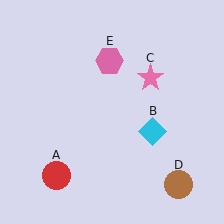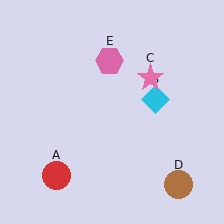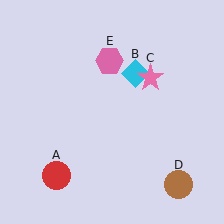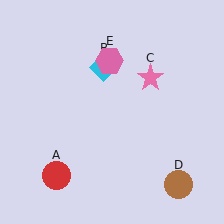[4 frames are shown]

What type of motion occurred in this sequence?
The cyan diamond (object B) rotated counterclockwise around the center of the scene.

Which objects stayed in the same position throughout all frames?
Red circle (object A) and pink star (object C) and brown circle (object D) and pink hexagon (object E) remained stationary.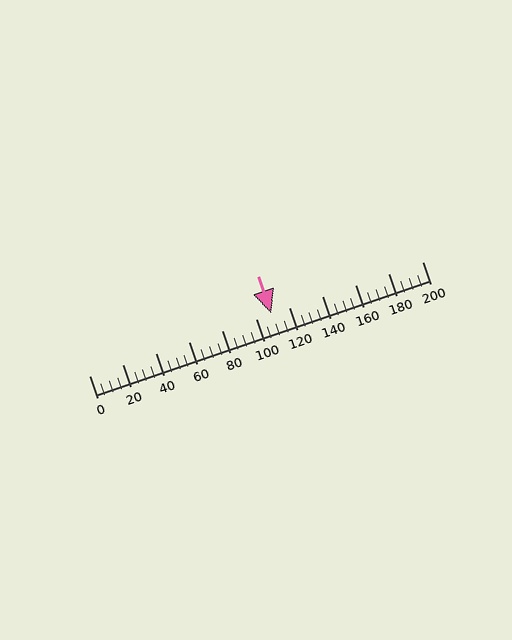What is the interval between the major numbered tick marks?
The major tick marks are spaced 20 units apart.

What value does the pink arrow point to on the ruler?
The pink arrow points to approximately 109.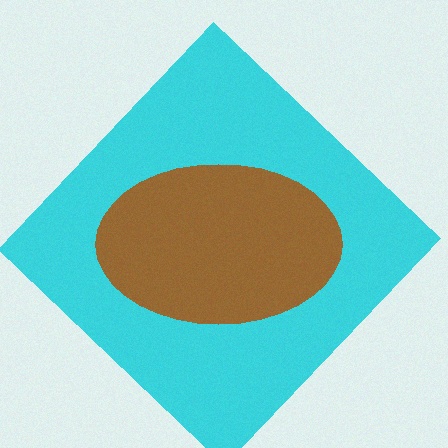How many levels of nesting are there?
2.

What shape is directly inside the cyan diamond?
The brown ellipse.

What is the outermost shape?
The cyan diamond.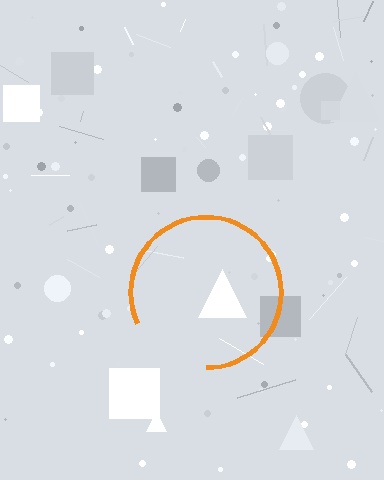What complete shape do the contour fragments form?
The contour fragments form a circle.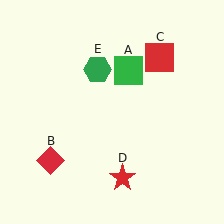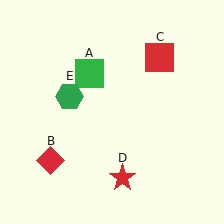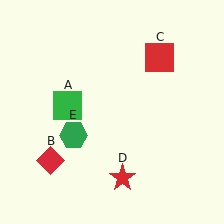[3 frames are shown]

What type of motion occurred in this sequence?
The green square (object A), green hexagon (object E) rotated counterclockwise around the center of the scene.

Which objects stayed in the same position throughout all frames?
Red diamond (object B) and red square (object C) and red star (object D) remained stationary.